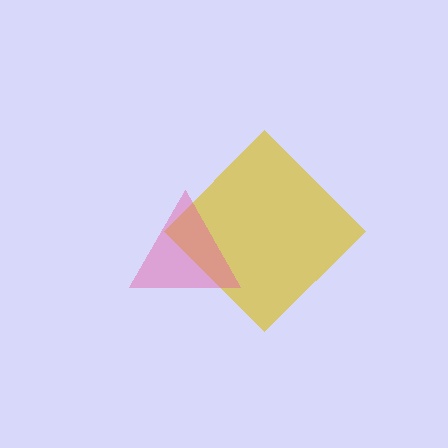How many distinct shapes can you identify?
There are 2 distinct shapes: a yellow diamond, a pink triangle.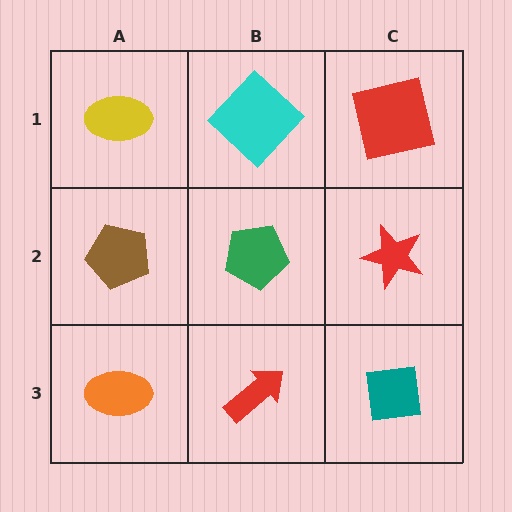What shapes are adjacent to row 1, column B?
A green pentagon (row 2, column B), a yellow ellipse (row 1, column A), a red square (row 1, column C).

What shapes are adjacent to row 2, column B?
A cyan diamond (row 1, column B), a red arrow (row 3, column B), a brown pentagon (row 2, column A), a red star (row 2, column C).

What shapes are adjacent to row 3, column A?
A brown pentagon (row 2, column A), a red arrow (row 3, column B).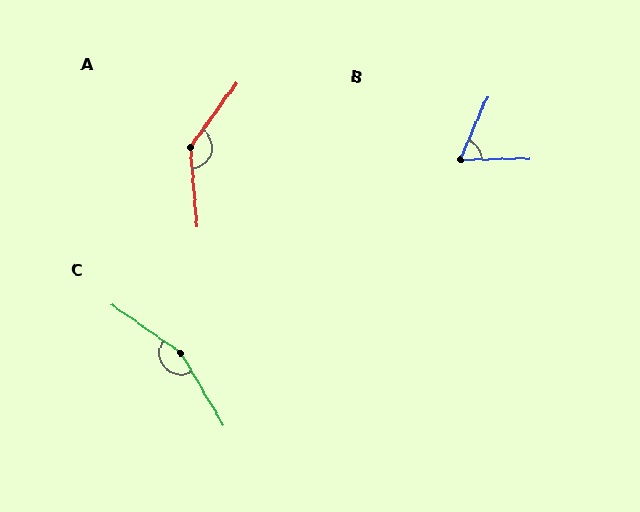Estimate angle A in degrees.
Approximately 140 degrees.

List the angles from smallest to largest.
B (65°), A (140°), C (156°).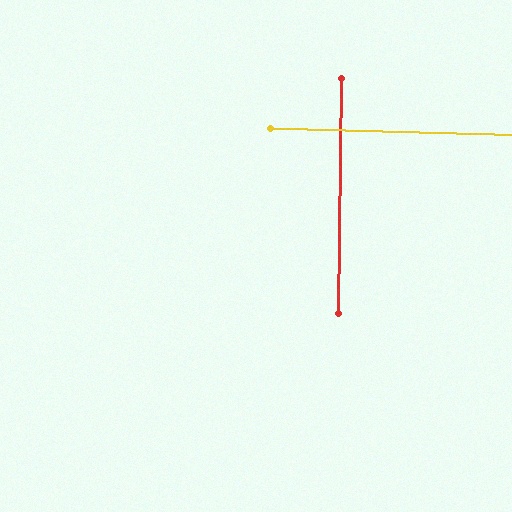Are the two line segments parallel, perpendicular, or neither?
Perpendicular — they meet at approximately 89°.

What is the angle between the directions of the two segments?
Approximately 89 degrees.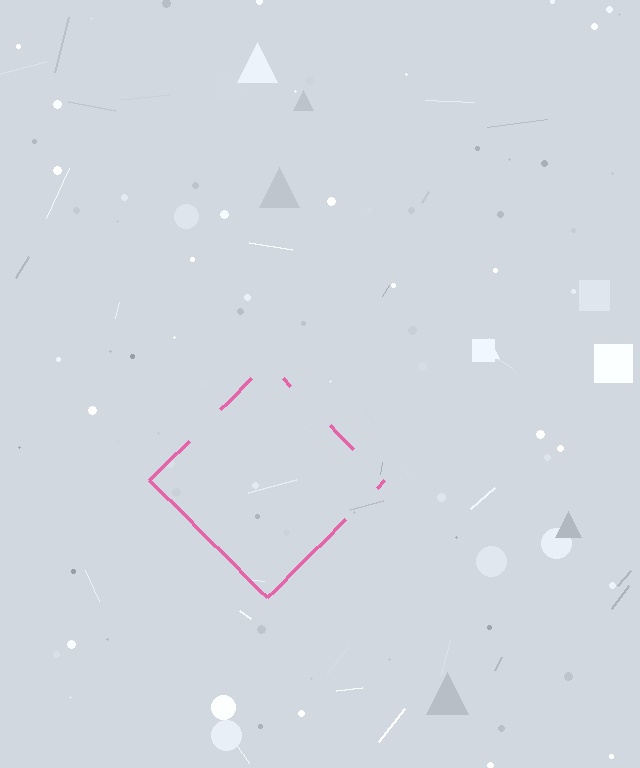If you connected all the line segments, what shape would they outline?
They would outline a diamond.